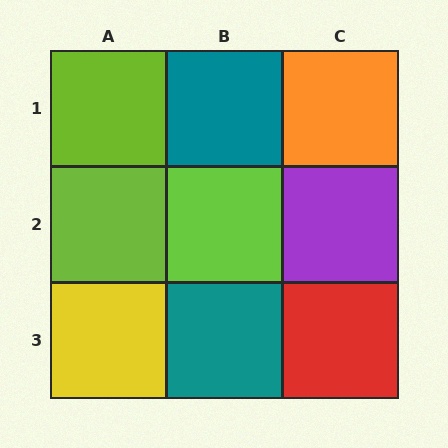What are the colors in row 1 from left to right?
Lime, teal, orange.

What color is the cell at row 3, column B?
Teal.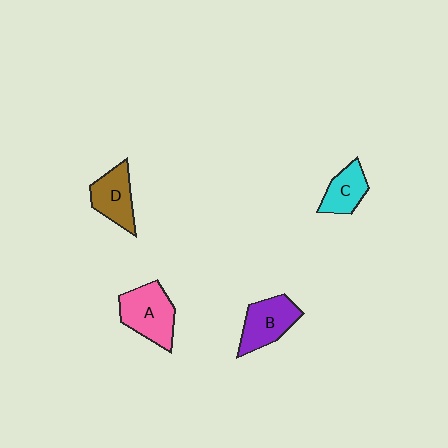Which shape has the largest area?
Shape A (pink).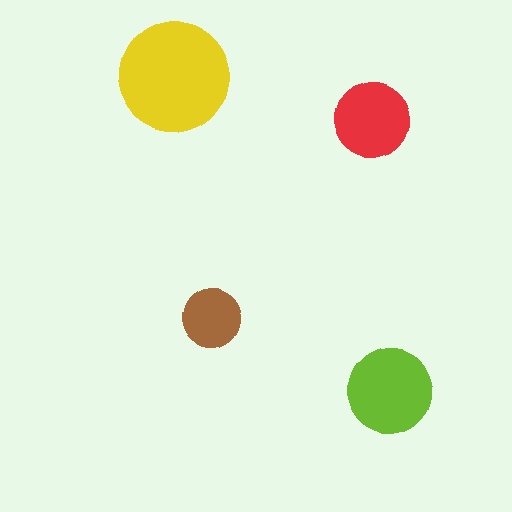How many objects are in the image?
There are 4 objects in the image.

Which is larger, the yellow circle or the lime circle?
The yellow one.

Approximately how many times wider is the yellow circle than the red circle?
About 1.5 times wider.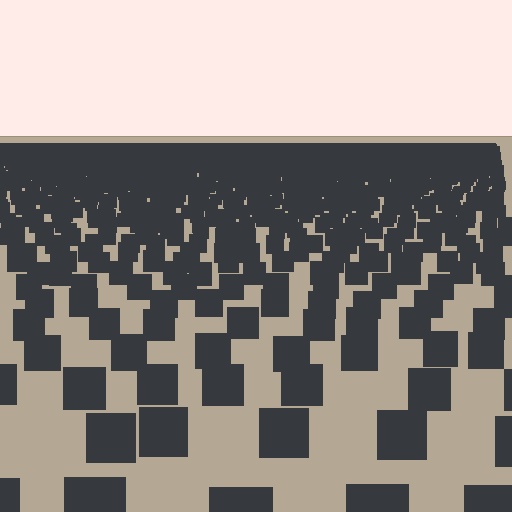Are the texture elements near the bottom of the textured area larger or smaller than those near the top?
Larger. Near the bottom, elements are closer to the viewer and appear at a bigger on-screen size.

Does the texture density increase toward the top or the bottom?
Density increases toward the top.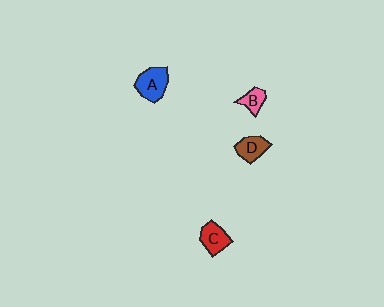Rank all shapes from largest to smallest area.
From largest to smallest: A (blue), C (red), D (brown), B (pink).